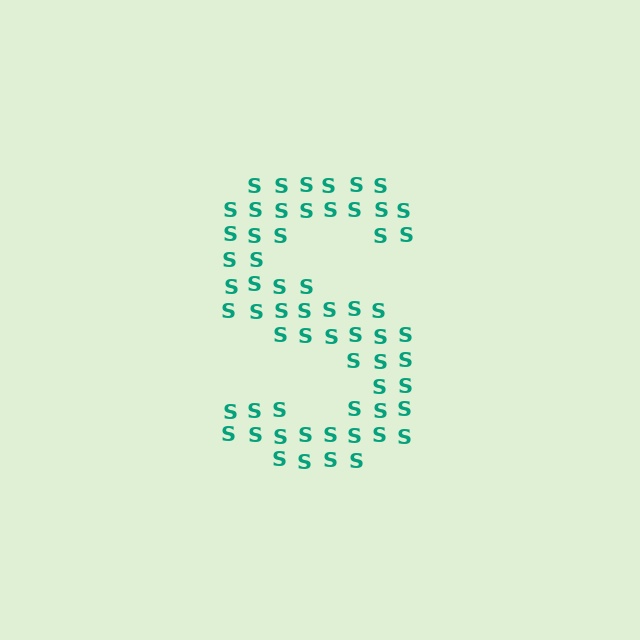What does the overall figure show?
The overall figure shows the letter S.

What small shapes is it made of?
It is made of small letter S's.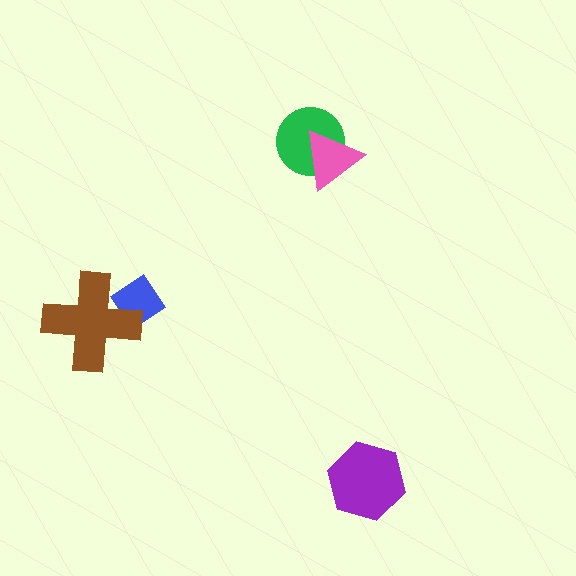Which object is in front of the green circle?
The pink triangle is in front of the green circle.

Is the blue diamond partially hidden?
Yes, it is partially covered by another shape.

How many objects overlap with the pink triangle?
1 object overlaps with the pink triangle.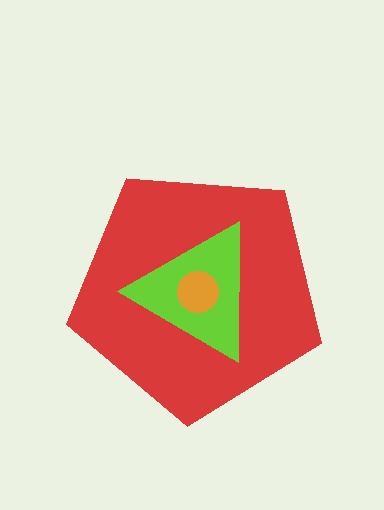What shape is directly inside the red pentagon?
The lime triangle.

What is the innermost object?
The orange circle.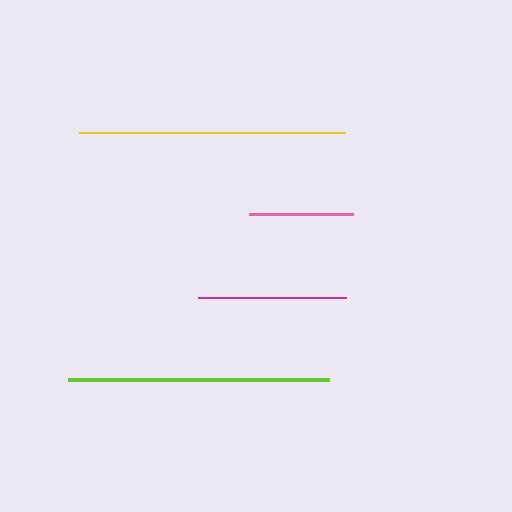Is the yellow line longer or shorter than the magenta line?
The yellow line is longer than the magenta line.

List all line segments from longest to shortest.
From longest to shortest: yellow, lime, magenta, pink.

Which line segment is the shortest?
The pink line is the shortest at approximately 104 pixels.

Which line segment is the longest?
The yellow line is the longest at approximately 266 pixels.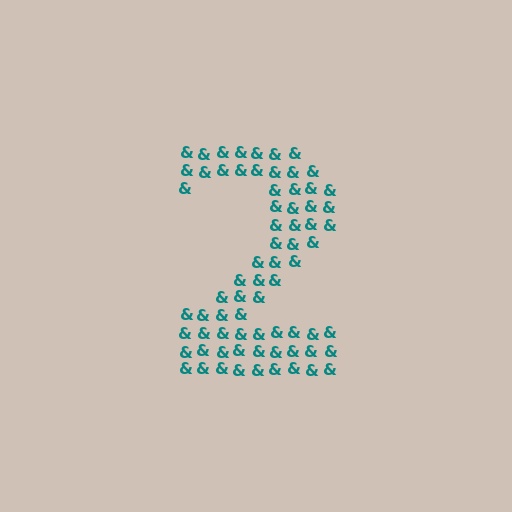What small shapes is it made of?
It is made of small ampersands.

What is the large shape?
The large shape is the digit 2.